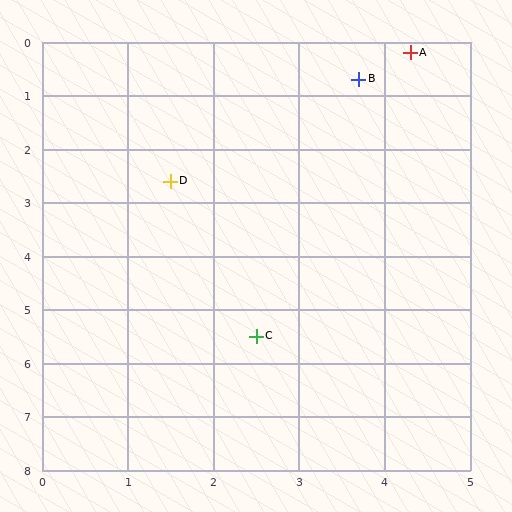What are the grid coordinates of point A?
Point A is at approximately (4.3, 0.2).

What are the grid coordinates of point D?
Point D is at approximately (1.5, 2.6).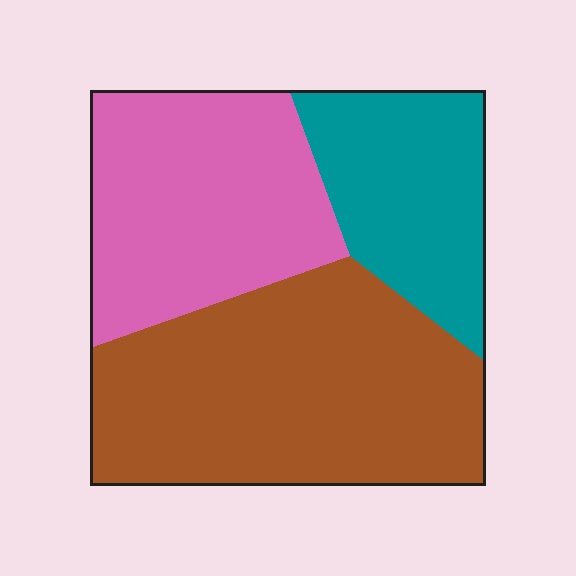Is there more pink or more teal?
Pink.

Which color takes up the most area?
Brown, at roughly 45%.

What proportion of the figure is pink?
Pink covers 32% of the figure.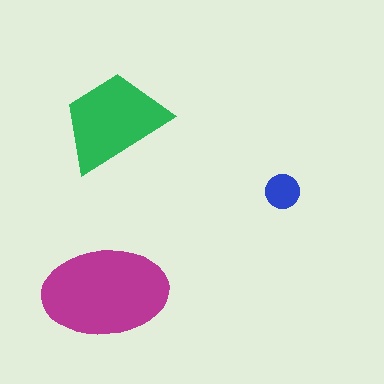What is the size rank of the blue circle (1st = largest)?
3rd.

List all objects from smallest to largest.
The blue circle, the green trapezoid, the magenta ellipse.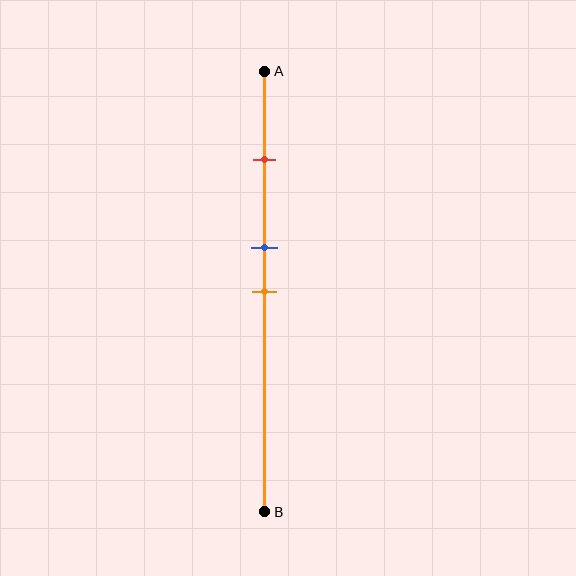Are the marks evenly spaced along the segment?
No, the marks are not evenly spaced.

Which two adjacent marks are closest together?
The blue and orange marks are the closest adjacent pair.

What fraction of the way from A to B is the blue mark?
The blue mark is approximately 40% (0.4) of the way from A to B.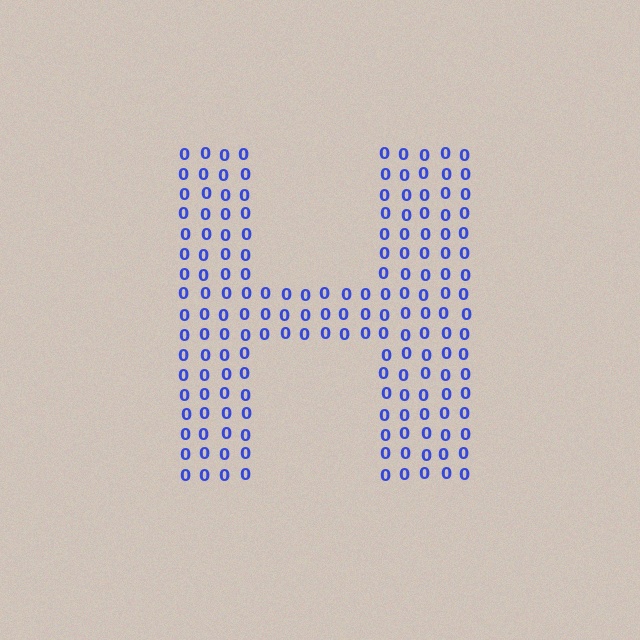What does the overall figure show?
The overall figure shows the letter H.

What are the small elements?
The small elements are digit 0's.